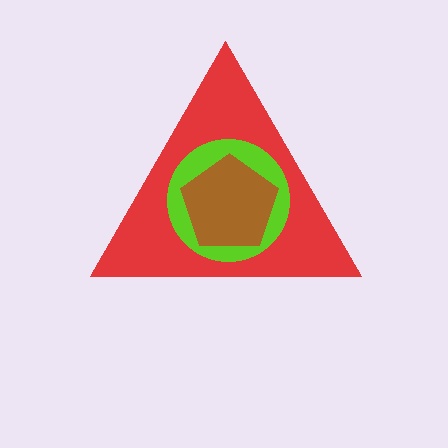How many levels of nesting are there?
3.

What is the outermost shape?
The red triangle.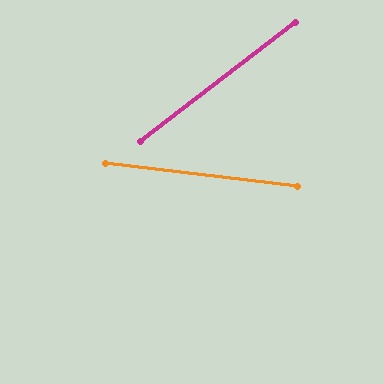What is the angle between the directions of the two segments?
Approximately 44 degrees.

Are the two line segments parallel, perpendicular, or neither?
Neither parallel nor perpendicular — they differ by about 44°.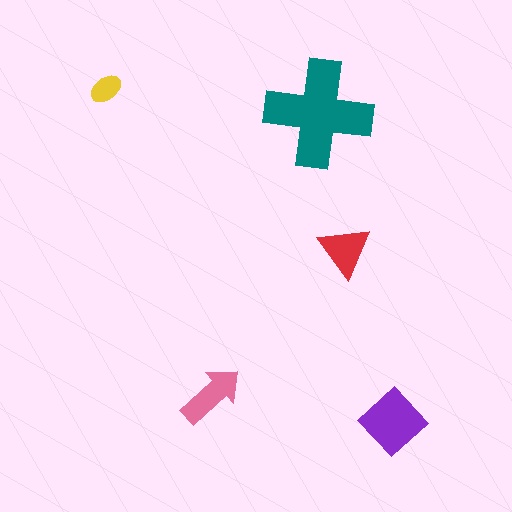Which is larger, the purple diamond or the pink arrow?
The purple diamond.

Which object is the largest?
The teal cross.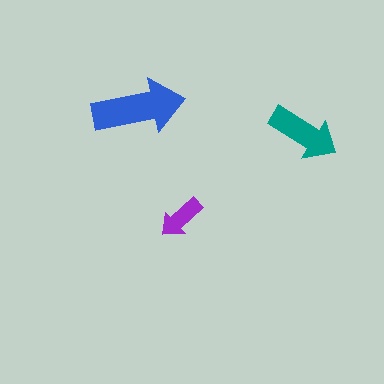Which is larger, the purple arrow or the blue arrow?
The blue one.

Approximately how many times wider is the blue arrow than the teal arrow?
About 1.5 times wider.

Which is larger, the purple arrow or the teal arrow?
The teal one.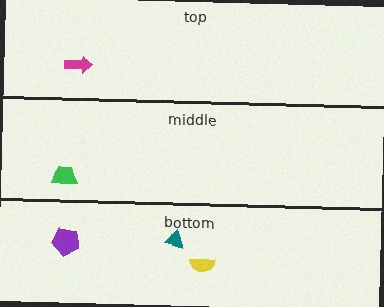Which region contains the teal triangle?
The bottom region.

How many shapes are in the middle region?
1.